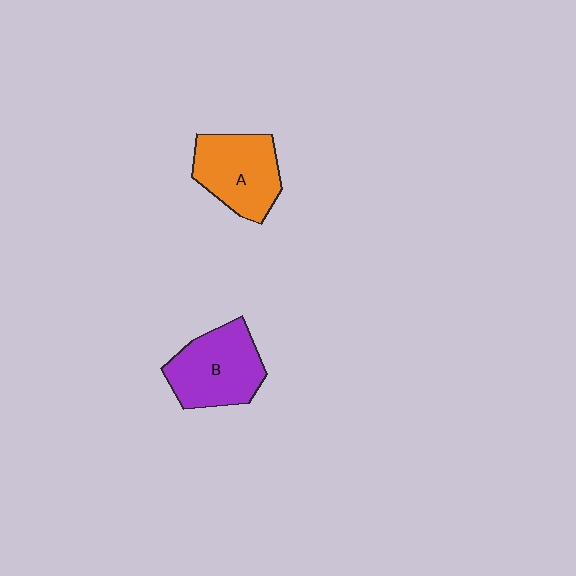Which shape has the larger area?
Shape B (purple).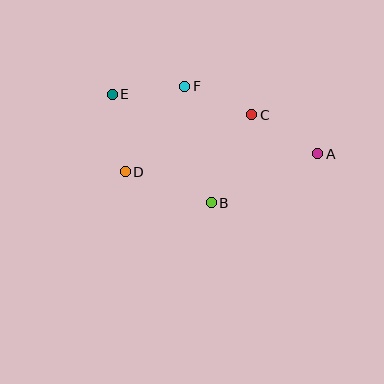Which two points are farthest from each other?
Points A and E are farthest from each other.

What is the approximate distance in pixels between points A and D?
The distance between A and D is approximately 193 pixels.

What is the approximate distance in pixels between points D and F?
The distance between D and F is approximately 104 pixels.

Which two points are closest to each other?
Points C and F are closest to each other.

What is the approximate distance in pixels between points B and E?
The distance between B and E is approximately 147 pixels.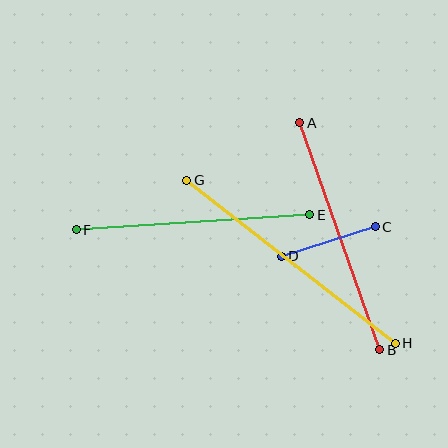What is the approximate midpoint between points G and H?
The midpoint is at approximately (291, 262) pixels.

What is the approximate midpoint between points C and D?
The midpoint is at approximately (328, 242) pixels.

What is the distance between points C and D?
The distance is approximately 98 pixels.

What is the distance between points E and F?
The distance is approximately 234 pixels.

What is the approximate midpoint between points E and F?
The midpoint is at approximately (193, 222) pixels.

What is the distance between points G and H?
The distance is approximately 265 pixels.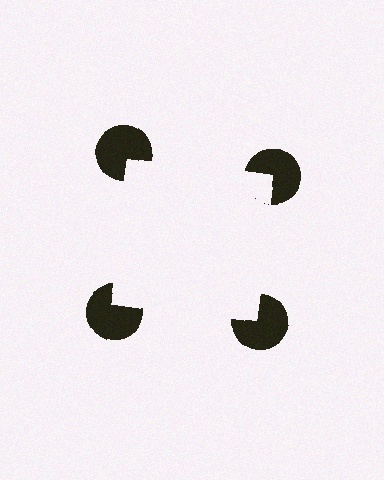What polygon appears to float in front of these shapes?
An illusory square — its edges are inferred from the aligned wedge cuts in the pac-man discs, not physically drawn.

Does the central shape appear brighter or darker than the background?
It typically appears slightly brighter than the background, even though no actual brightness change is drawn.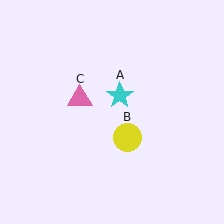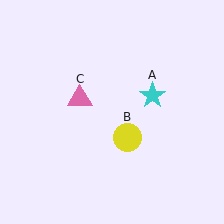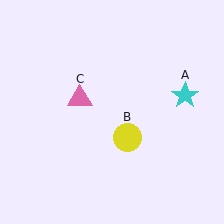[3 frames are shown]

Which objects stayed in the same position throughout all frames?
Yellow circle (object B) and pink triangle (object C) remained stationary.